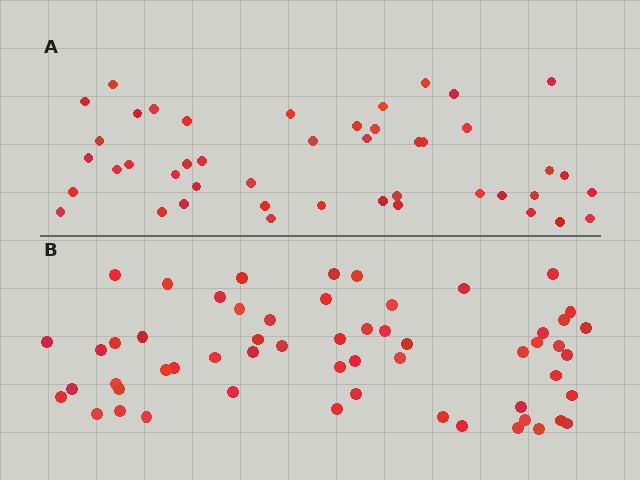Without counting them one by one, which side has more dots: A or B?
Region B (the bottom region) has more dots.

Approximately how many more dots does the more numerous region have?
Region B has roughly 12 or so more dots than region A.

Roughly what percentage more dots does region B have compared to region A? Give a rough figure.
About 25% more.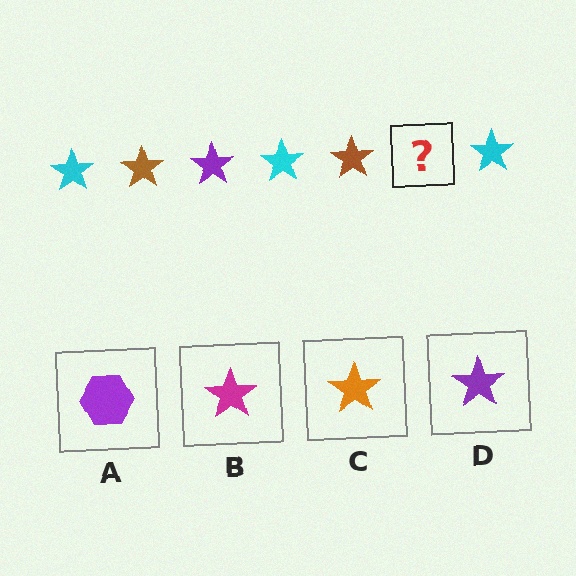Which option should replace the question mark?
Option D.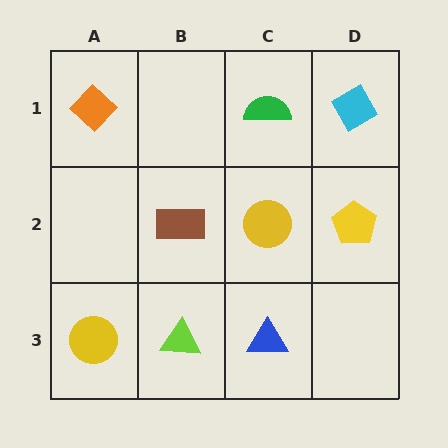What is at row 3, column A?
A yellow circle.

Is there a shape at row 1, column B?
No, that cell is empty.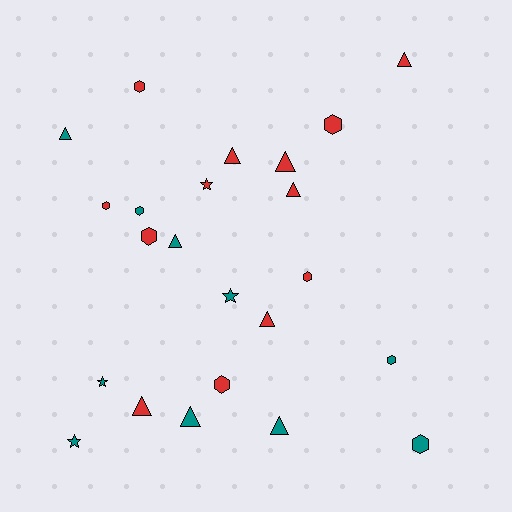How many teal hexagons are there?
There are 3 teal hexagons.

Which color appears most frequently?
Red, with 13 objects.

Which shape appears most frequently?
Triangle, with 10 objects.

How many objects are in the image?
There are 23 objects.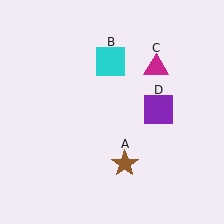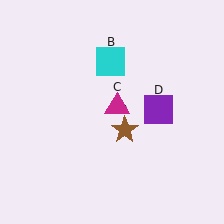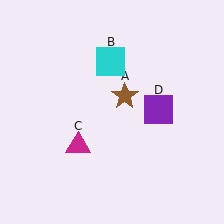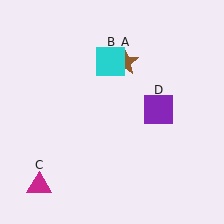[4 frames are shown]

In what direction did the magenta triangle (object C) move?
The magenta triangle (object C) moved down and to the left.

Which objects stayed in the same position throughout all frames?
Cyan square (object B) and purple square (object D) remained stationary.